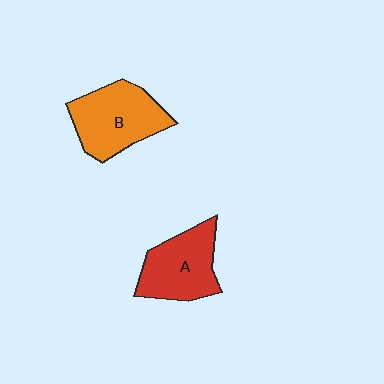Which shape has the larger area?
Shape B (orange).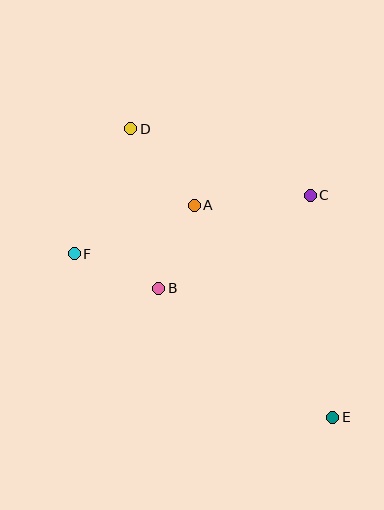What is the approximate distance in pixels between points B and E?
The distance between B and E is approximately 217 pixels.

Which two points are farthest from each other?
Points D and E are farthest from each other.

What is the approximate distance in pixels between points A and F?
The distance between A and F is approximately 129 pixels.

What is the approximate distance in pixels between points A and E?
The distance between A and E is approximately 253 pixels.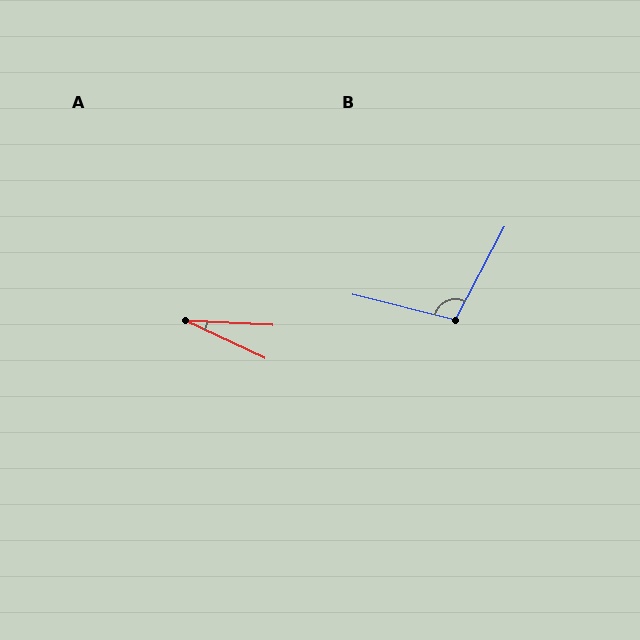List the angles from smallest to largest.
A (22°), B (104°).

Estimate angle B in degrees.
Approximately 104 degrees.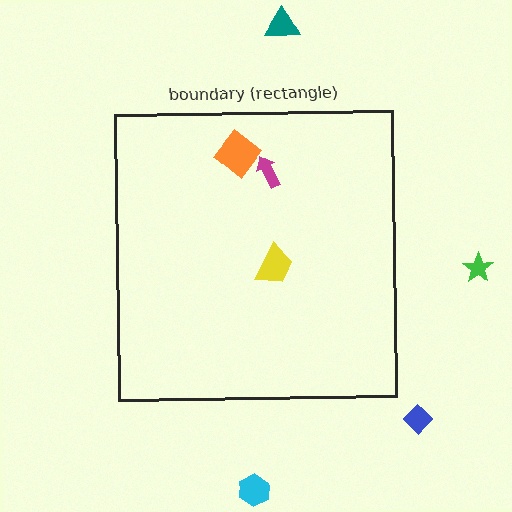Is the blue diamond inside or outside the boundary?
Outside.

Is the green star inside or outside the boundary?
Outside.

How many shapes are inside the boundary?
3 inside, 4 outside.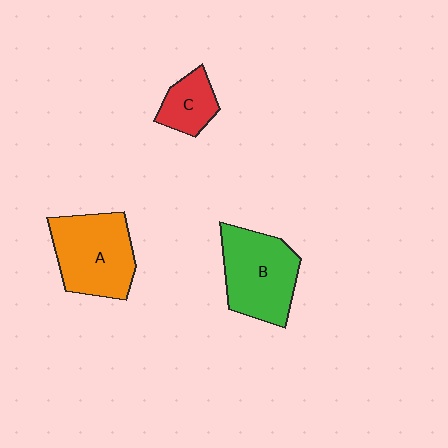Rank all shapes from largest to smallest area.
From largest to smallest: A (orange), B (green), C (red).